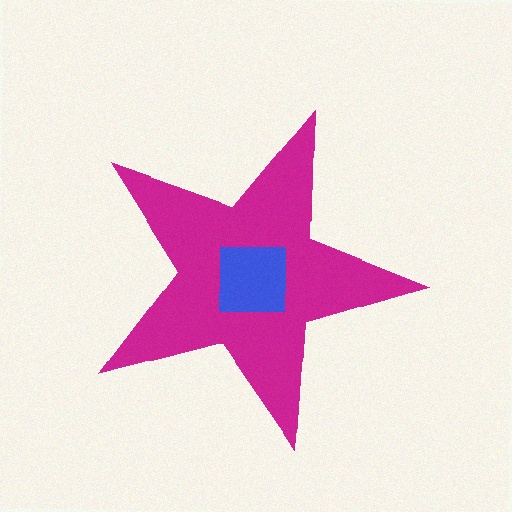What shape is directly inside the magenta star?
The blue square.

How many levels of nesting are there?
2.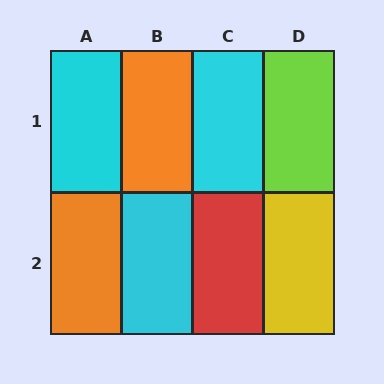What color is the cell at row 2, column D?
Yellow.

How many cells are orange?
2 cells are orange.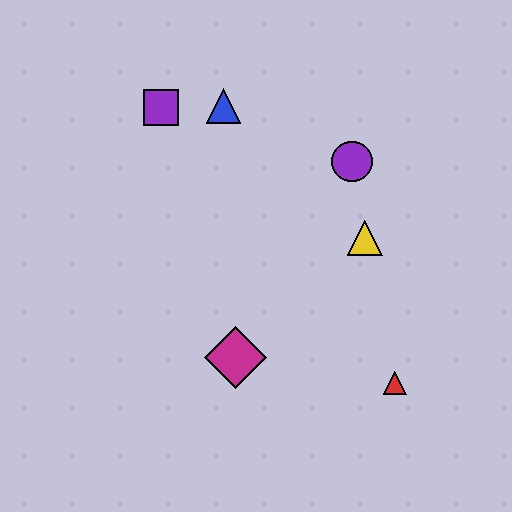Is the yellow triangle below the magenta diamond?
No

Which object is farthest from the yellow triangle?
The purple square is farthest from the yellow triangle.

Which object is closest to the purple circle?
The yellow triangle is closest to the purple circle.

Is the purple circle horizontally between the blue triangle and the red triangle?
Yes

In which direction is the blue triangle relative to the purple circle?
The blue triangle is to the left of the purple circle.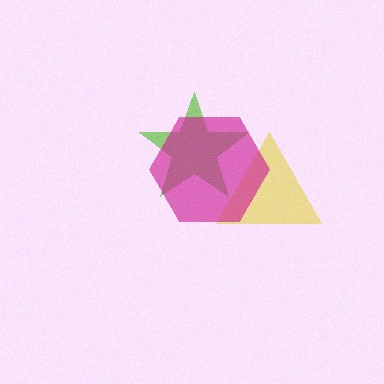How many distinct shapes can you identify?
There are 3 distinct shapes: a lime star, a yellow triangle, a magenta hexagon.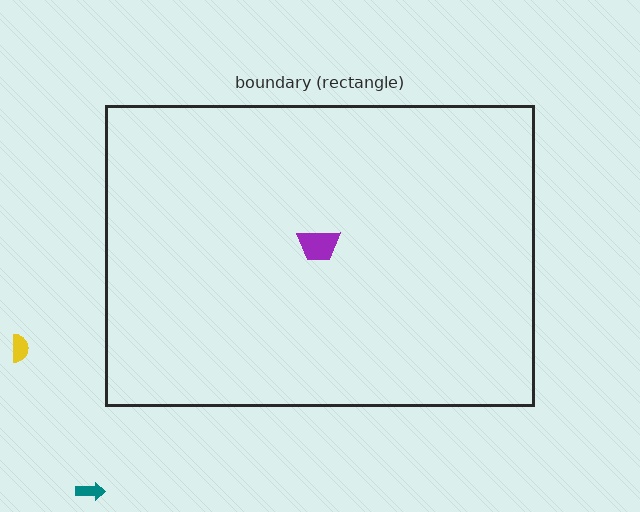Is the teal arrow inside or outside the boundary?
Outside.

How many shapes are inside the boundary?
1 inside, 2 outside.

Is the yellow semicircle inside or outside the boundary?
Outside.